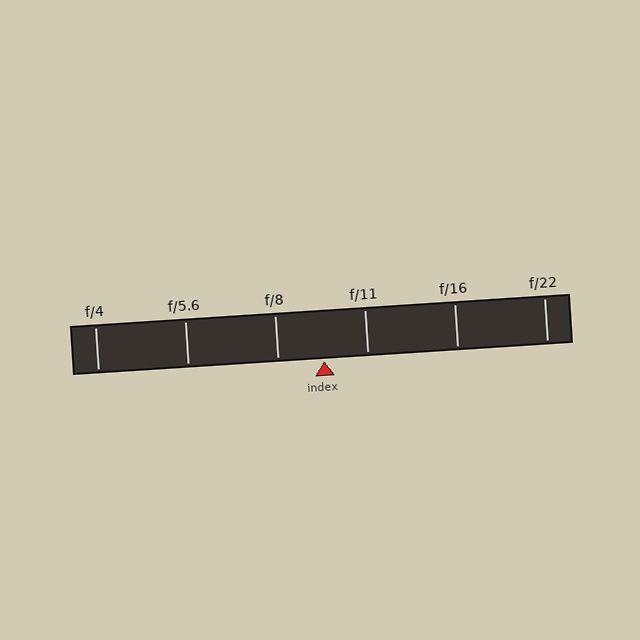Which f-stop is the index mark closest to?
The index mark is closest to f/11.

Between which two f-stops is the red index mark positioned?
The index mark is between f/8 and f/11.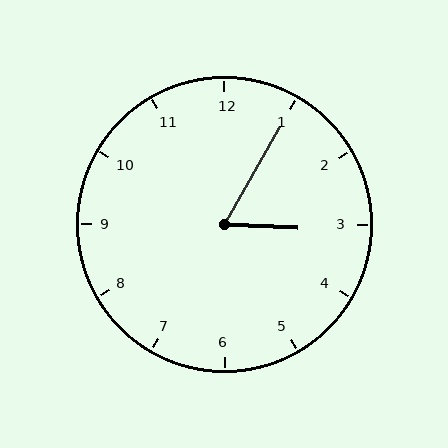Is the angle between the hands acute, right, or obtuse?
It is acute.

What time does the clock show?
3:05.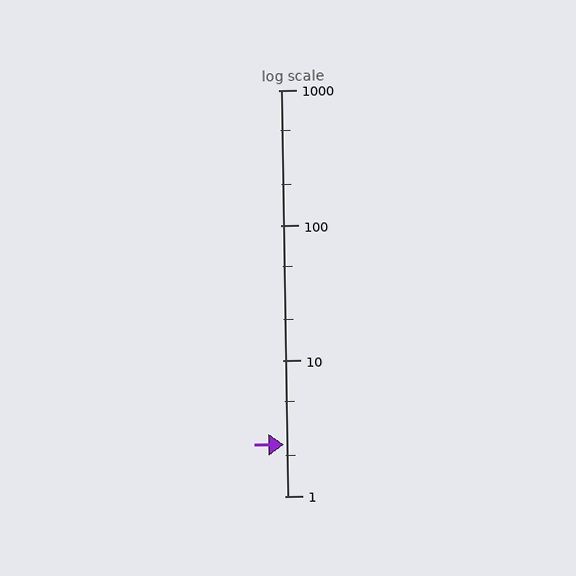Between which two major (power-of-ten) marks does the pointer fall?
The pointer is between 1 and 10.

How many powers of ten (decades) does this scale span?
The scale spans 3 decades, from 1 to 1000.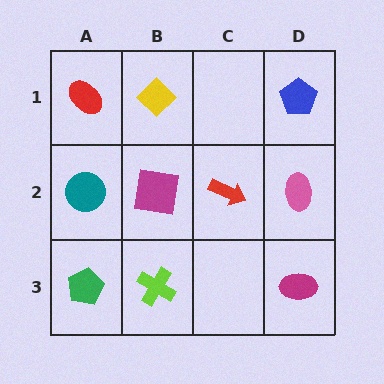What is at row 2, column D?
A pink ellipse.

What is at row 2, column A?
A teal circle.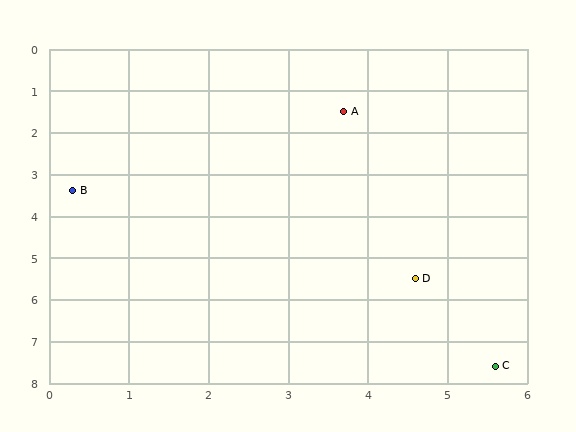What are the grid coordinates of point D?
Point D is at approximately (4.6, 5.5).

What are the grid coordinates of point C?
Point C is at approximately (5.6, 7.6).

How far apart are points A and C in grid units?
Points A and C are about 6.4 grid units apart.